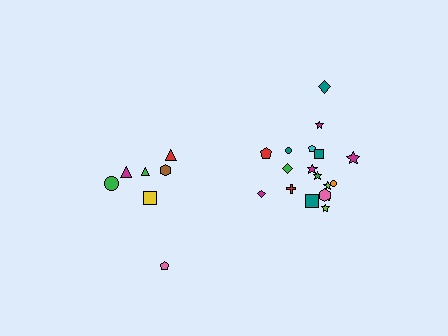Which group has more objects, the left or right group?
The right group.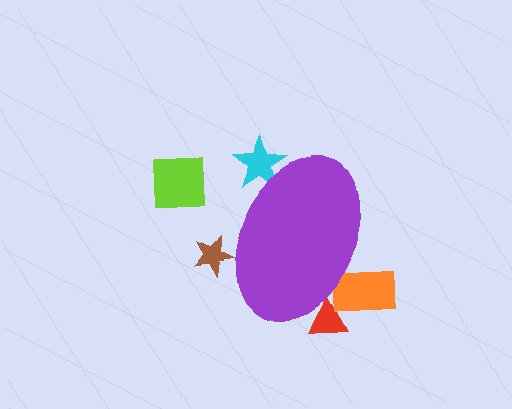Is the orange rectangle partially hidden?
Yes, the orange rectangle is partially hidden behind the purple ellipse.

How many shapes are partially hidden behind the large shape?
4 shapes are partially hidden.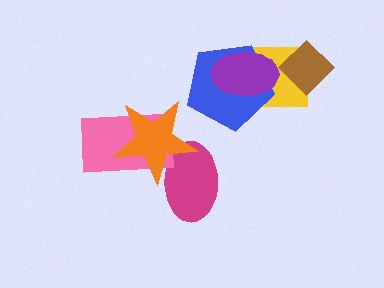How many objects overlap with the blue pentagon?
2 objects overlap with the blue pentagon.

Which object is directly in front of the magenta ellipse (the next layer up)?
The pink rectangle is directly in front of the magenta ellipse.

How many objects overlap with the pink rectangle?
2 objects overlap with the pink rectangle.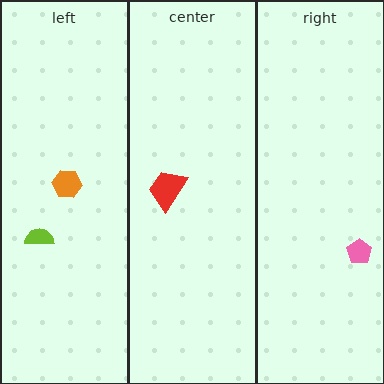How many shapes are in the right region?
1.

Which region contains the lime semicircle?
The left region.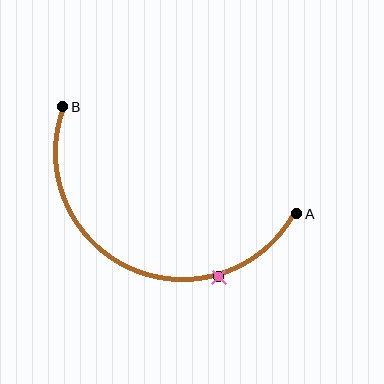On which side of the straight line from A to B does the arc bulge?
The arc bulges below the straight line connecting A and B.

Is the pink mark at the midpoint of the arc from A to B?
No. The pink mark lies on the arc but is closer to endpoint A. The arc midpoint would be at the point on the curve equidistant along the arc from both A and B.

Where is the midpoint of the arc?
The arc midpoint is the point on the curve farthest from the straight line joining A and B. It sits below that line.